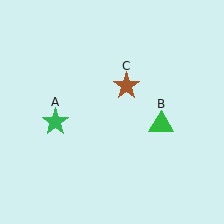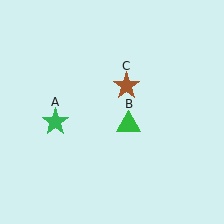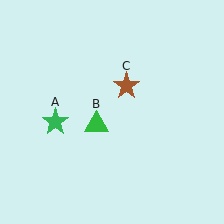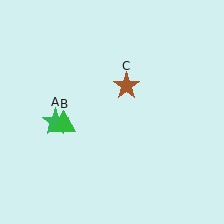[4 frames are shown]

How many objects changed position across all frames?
1 object changed position: green triangle (object B).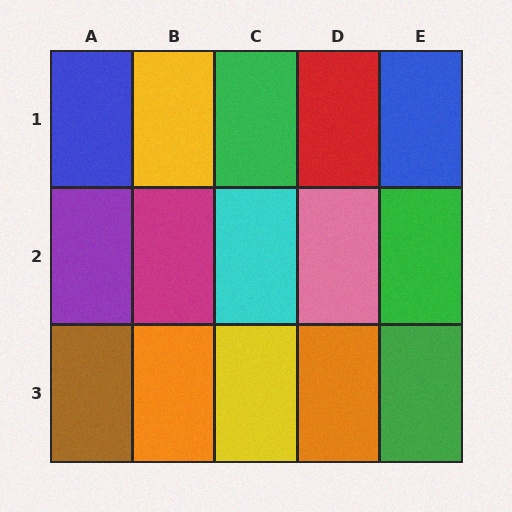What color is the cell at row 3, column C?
Yellow.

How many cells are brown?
1 cell is brown.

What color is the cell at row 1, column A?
Blue.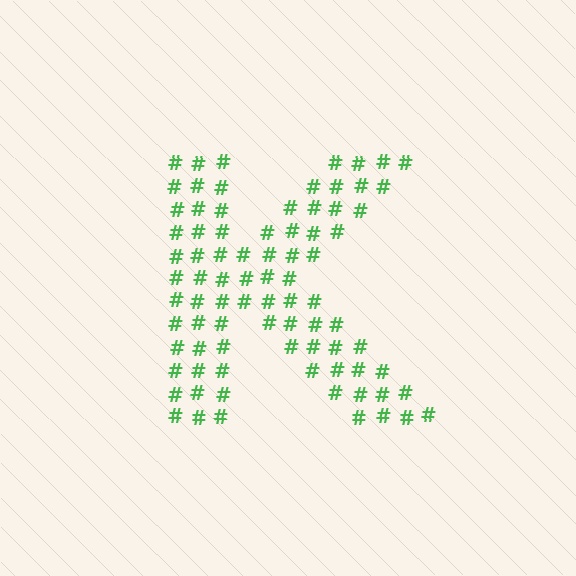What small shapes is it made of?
It is made of small hash symbols.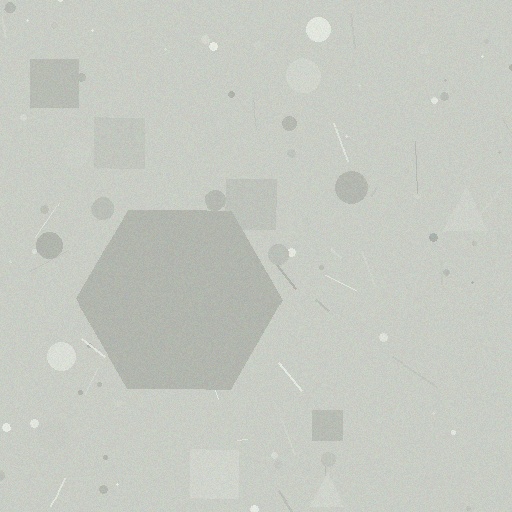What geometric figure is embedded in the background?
A hexagon is embedded in the background.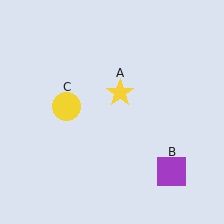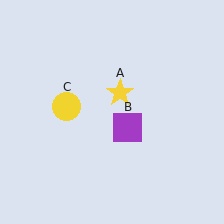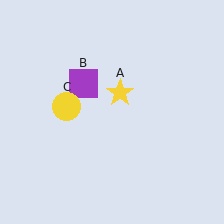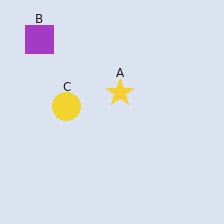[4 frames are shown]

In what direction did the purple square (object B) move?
The purple square (object B) moved up and to the left.